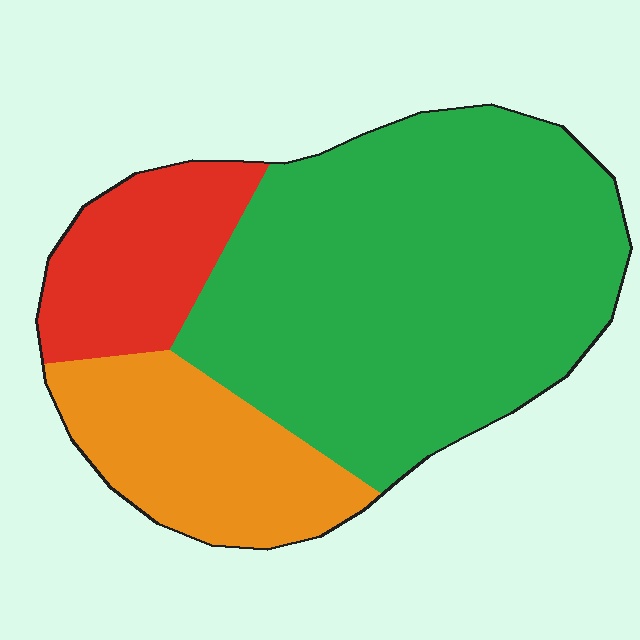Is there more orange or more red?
Orange.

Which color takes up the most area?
Green, at roughly 65%.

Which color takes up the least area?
Red, at roughly 15%.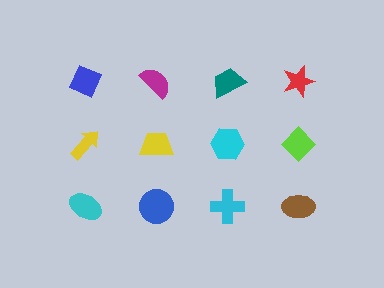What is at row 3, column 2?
A blue circle.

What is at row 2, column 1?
A yellow arrow.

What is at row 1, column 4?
A red star.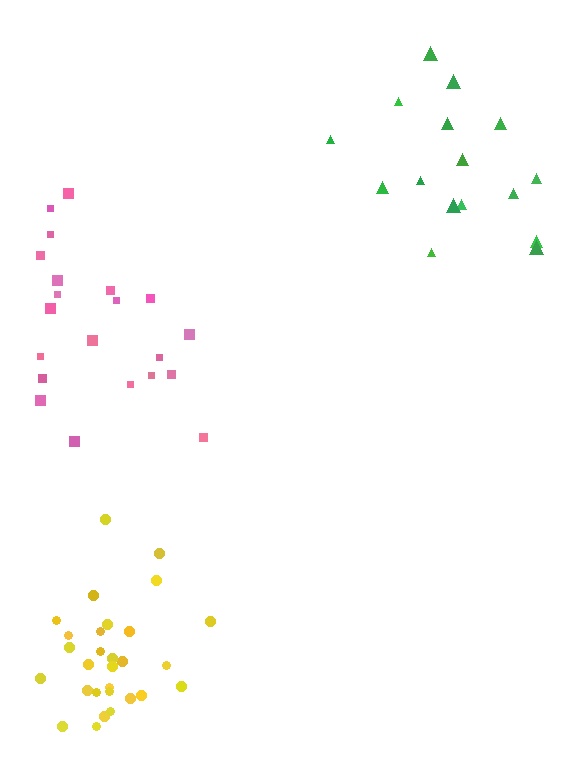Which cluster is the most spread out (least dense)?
Green.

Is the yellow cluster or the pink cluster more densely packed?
Yellow.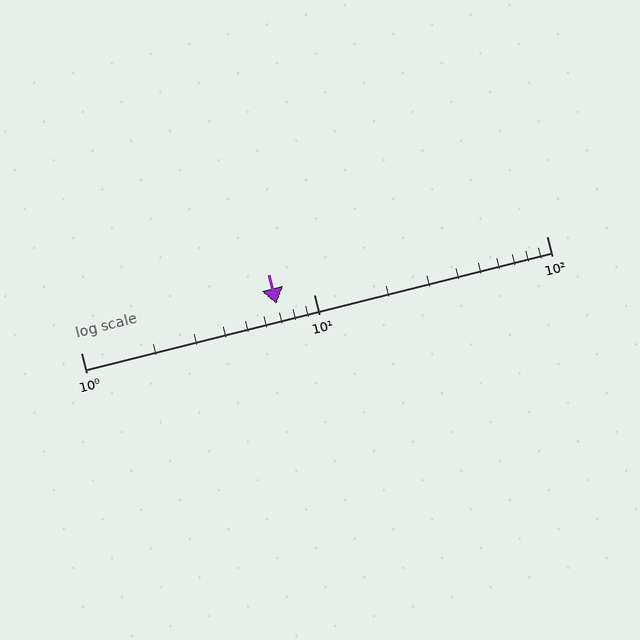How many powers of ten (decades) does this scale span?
The scale spans 2 decades, from 1 to 100.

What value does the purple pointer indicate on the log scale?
The pointer indicates approximately 6.9.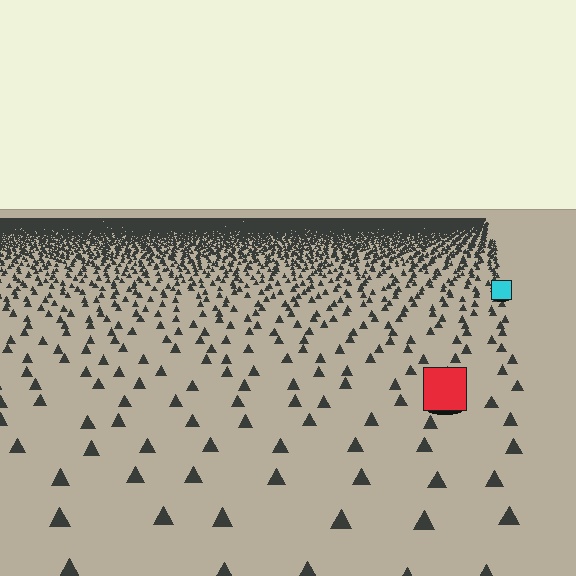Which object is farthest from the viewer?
The cyan square is farthest from the viewer. It appears smaller and the ground texture around it is denser.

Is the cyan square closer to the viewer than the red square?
No. The red square is closer — you can tell from the texture gradient: the ground texture is coarser near it.